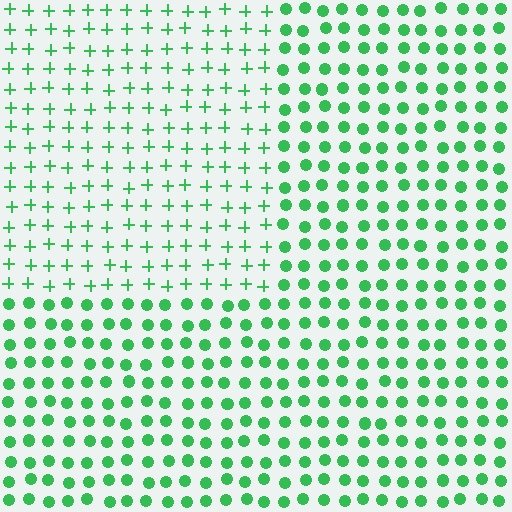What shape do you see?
I see a rectangle.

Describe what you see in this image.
The image is filled with small green elements arranged in a uniform grid. A rectangle-shaped region contains plus signs, while the surrounding area contains circles. The boundary is defined purely by the change in element shape.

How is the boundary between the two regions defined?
The boundary is defined by a change in element shape: plus signs inside vs. circles outside. All elements share the same color and spacing.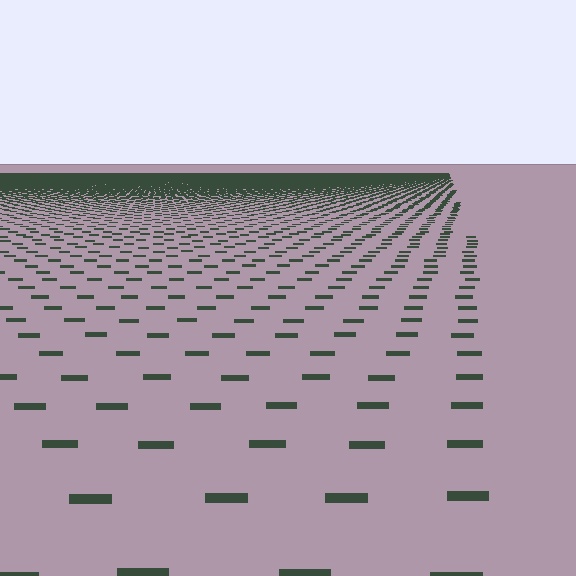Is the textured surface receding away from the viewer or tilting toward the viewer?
The surface is receding away from the viewer. Texture elements get smaller and denser toward the top.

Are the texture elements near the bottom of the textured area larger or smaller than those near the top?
Larger. Near the bottom, elements are closer to the viewer and appear at a bigger on-screen size.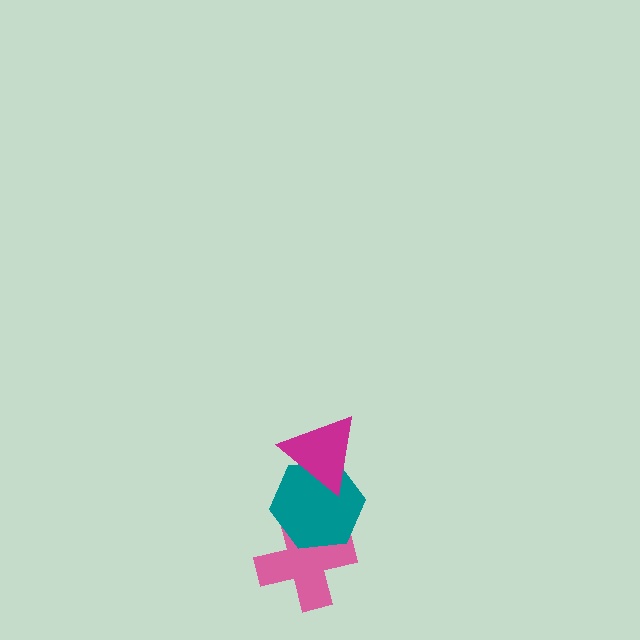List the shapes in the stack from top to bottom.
From top to bottom: the magenta triangle, the teal hexagon, the pink cross.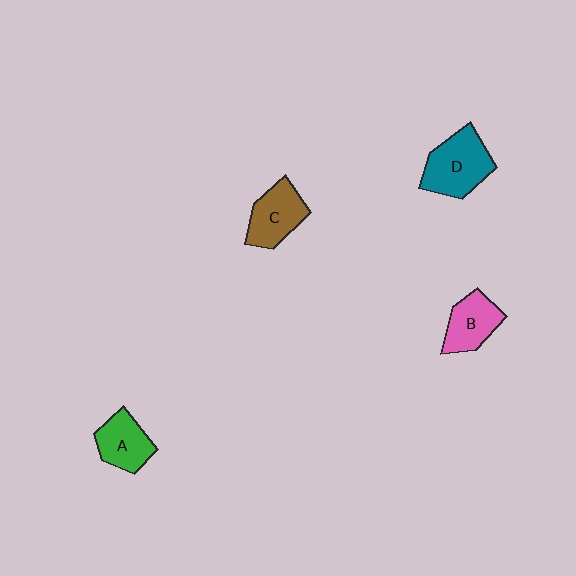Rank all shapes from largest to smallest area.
From largest to smallest: D (teal), C (brown), B (pink), A (green).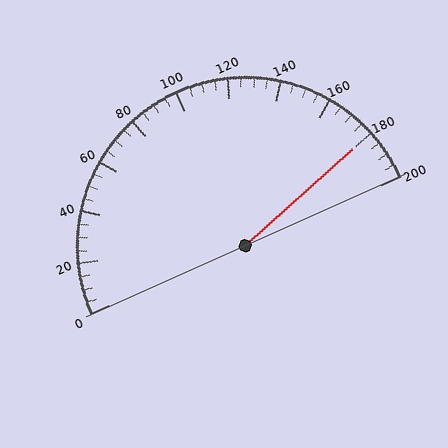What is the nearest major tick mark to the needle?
The nearest major tick mark is 180.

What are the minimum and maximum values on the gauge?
The gauge ranges from 0 to 200.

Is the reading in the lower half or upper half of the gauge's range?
The reading is in the upper half of the range (0 to 200).